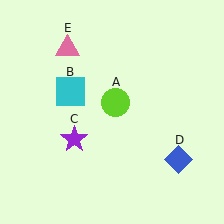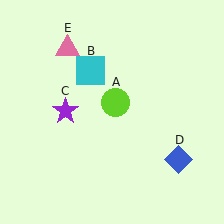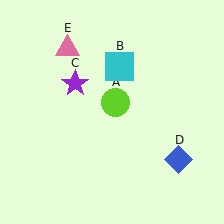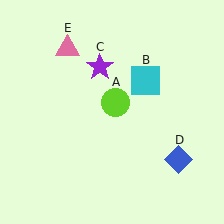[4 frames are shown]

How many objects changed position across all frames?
2 objects changed position: cyan square (object B), purple star (object C).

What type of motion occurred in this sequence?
The cyan square (object B), purple star (object C) rotated clockwise around the center of the scene.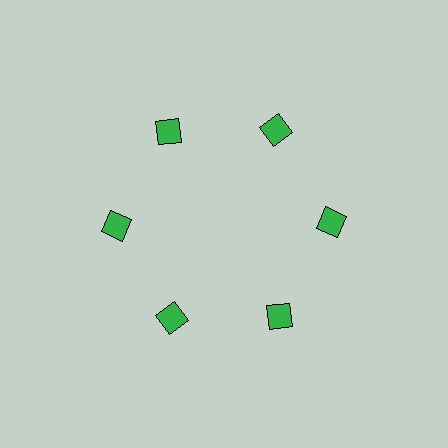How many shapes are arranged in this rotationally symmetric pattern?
There are 6 shapes, arranged in 6 groups of 1.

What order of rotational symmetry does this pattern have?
This pattern has 6-fold rotational symmetry.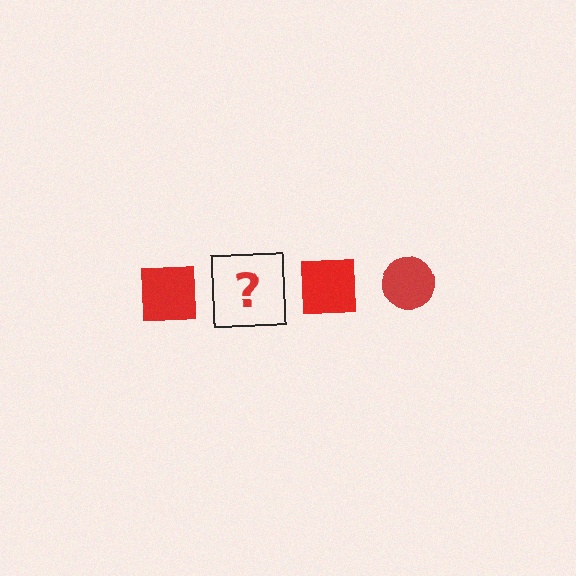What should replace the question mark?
The question mark should be replaced with a red circle.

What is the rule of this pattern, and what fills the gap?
The rule is that the pattern cycles through square, circle shapes in red. The gap should be filled with a red circle.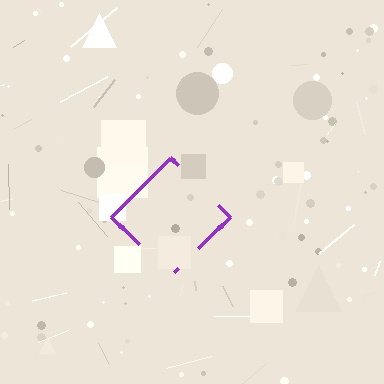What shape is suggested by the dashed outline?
The dashed outline suggests a diamond.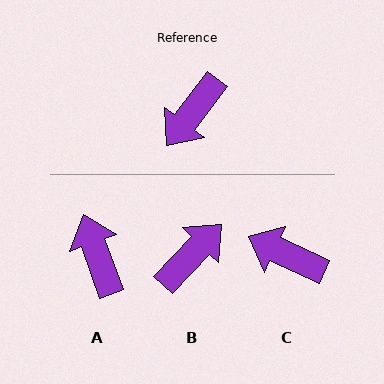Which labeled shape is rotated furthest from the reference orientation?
B, about 174 degrees away.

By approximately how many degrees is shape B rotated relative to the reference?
Approximately 174 degrees counter-clockwise.